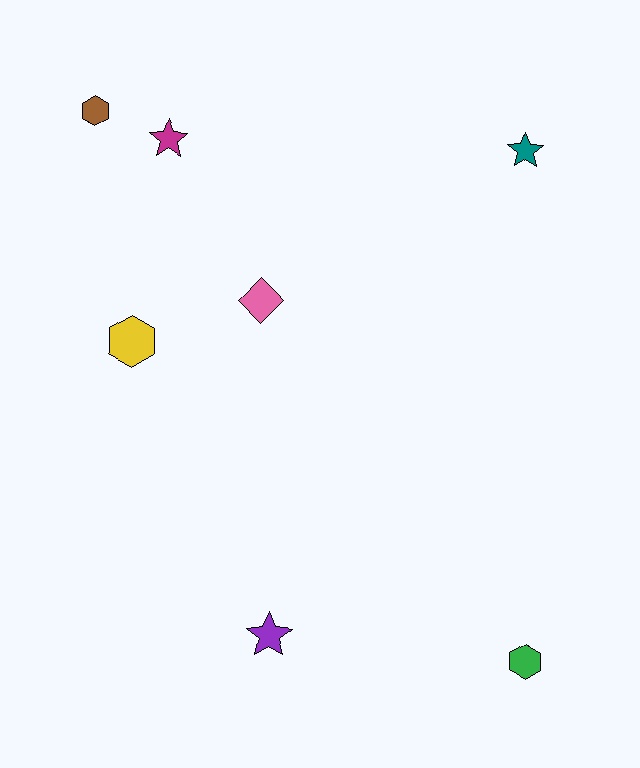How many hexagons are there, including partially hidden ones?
There are 3 hexagons.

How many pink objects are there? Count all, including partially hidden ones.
There is 1 pink object.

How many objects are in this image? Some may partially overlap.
There are 7 objects.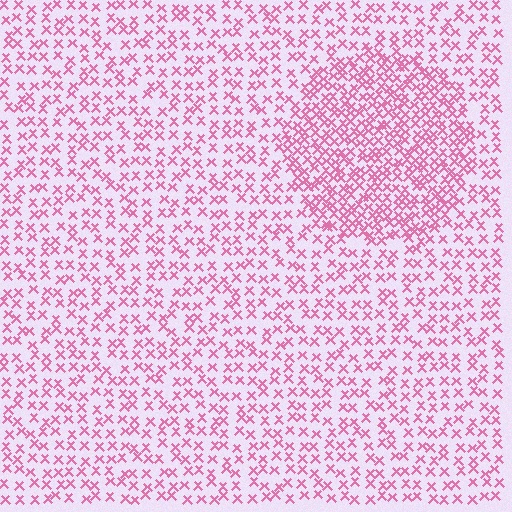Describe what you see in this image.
The image contains small pink elements arranged at two different densities. A circle-shaped region is visible where the elements are more densely packed than the surrounding area.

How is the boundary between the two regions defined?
The boundary is defined by a change in element density (approximately 2.0x ratio). All elements are the same color, size, and shape.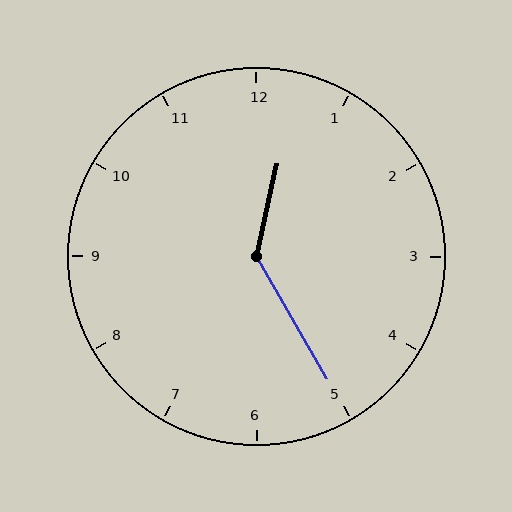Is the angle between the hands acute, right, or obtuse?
It is obtuse.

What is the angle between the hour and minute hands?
Approximately 138 degrees.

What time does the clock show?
12:25.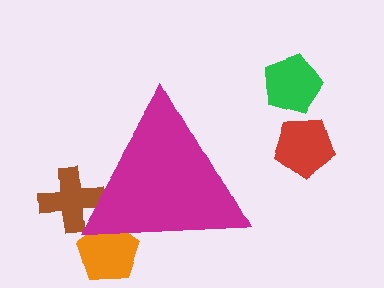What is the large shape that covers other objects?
A magenta triangle.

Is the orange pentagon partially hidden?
Yes, the orange pentagon is partially hidden behind the magenta triangle.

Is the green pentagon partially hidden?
No, the green pentagon is fully visible.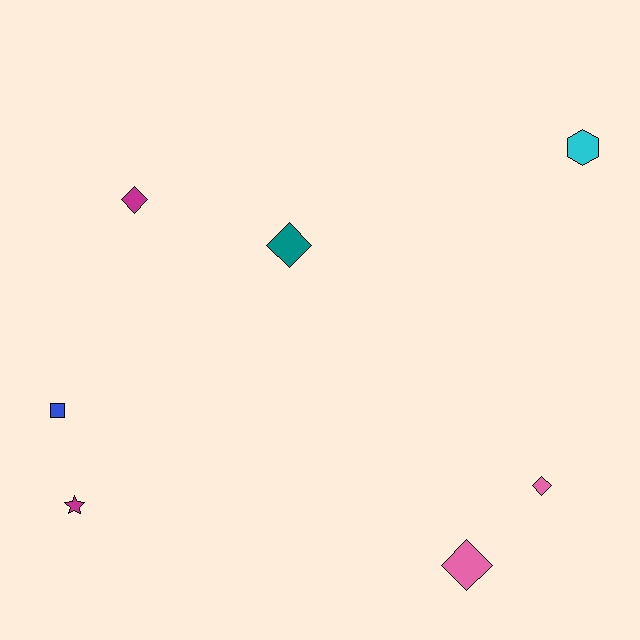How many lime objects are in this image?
There are no lime objects.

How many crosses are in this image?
There are no crosses.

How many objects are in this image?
There are 7 objects.